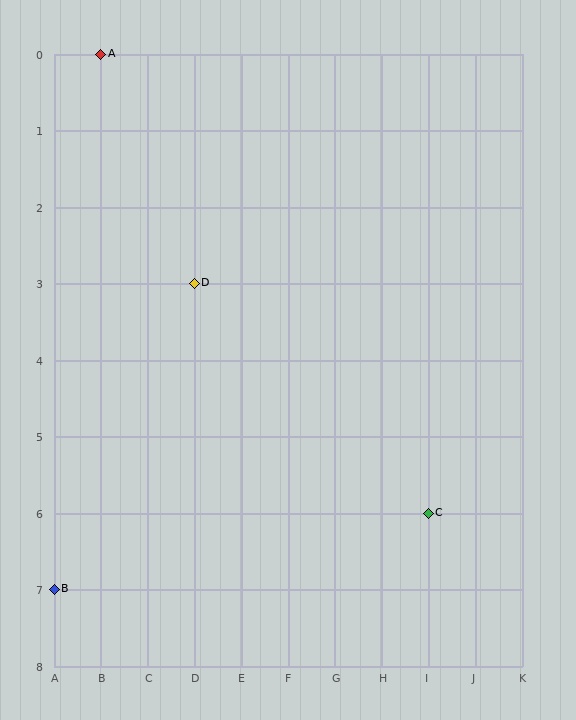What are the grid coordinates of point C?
Point C is at grid coordinates (I, 6).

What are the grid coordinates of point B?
Point B is at grid coordinates (A, 7).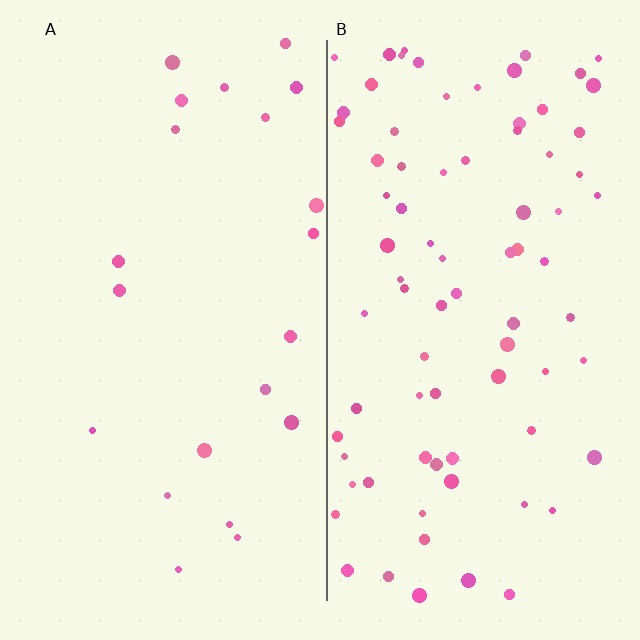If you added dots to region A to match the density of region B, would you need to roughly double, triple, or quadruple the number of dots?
Approximately quadruple.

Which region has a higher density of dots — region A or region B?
B (the right).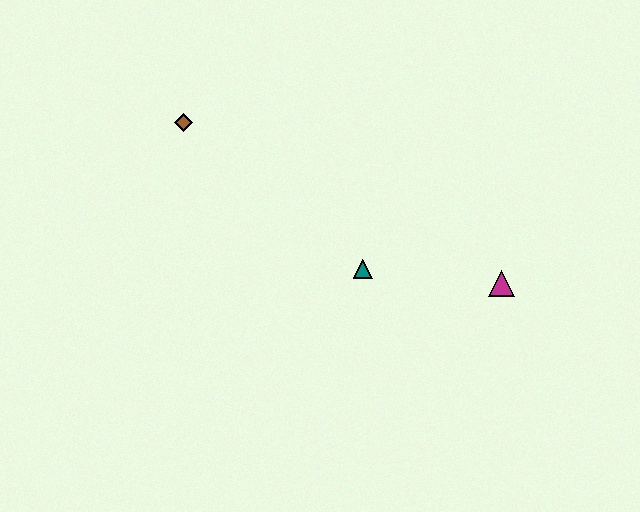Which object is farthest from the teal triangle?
The brown diamond is farthest from the teal triangle.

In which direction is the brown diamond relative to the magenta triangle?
The brown diamond is to the left of the magenta triangle.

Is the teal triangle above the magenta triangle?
Yes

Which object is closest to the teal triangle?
The magenta triangle is closest to the teal triangle.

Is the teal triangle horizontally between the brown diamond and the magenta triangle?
Yes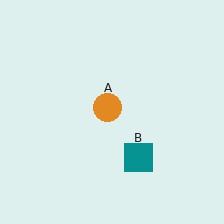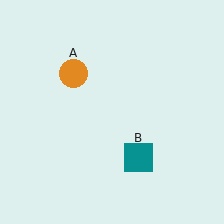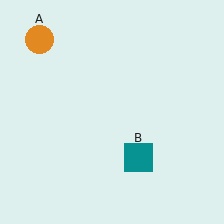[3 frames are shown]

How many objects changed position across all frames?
1 object changed position: orange circle (object A).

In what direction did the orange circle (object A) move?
The orange circle (object A) moved up and to the left.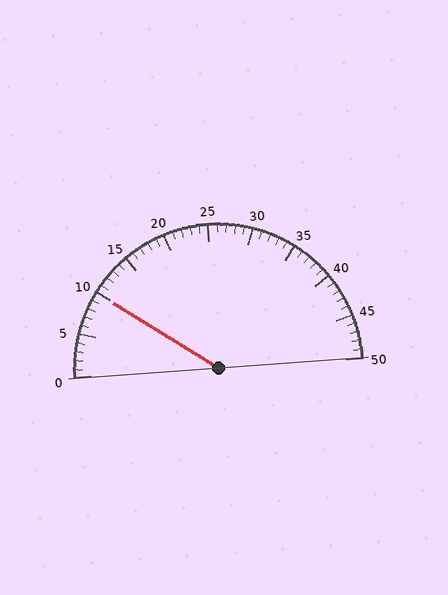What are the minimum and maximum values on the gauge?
The gauge ranges from 0 to 50.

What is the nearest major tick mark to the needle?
The nearest major tick mark is 10.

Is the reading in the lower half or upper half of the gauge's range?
The reading is in the lower half of the range (0 to 50).